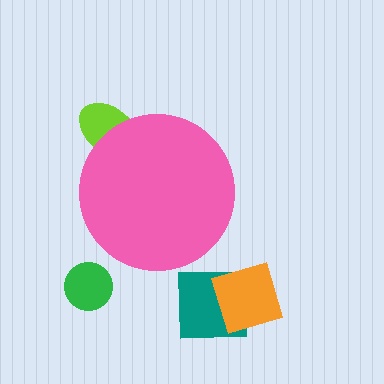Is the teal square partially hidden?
No, the teal square is fully visible.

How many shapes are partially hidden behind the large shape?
1 shape is partially hidden.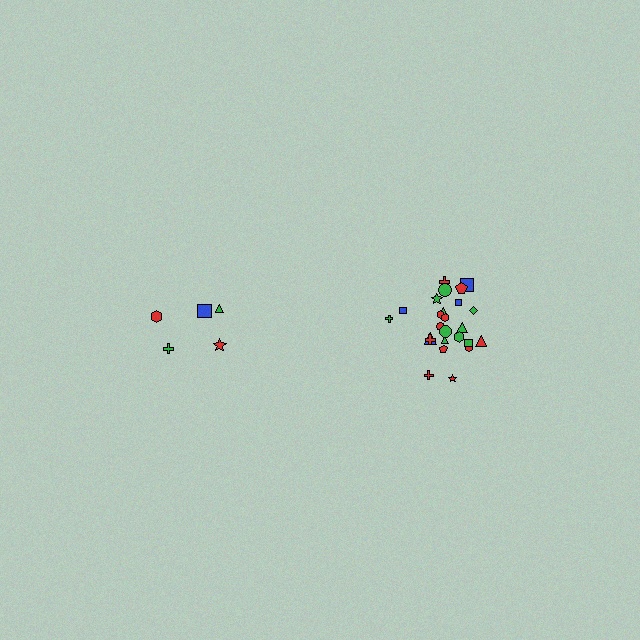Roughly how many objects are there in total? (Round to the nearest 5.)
Roughly 30 objects in total.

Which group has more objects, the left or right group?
The right group.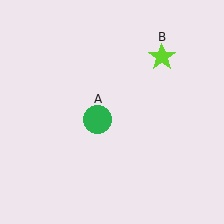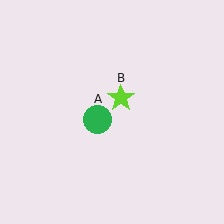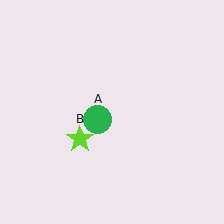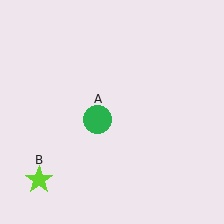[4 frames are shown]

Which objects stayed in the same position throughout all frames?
Green circle (object A) remained stationary.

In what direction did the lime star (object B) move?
The lime star (object B) moved down and to the left.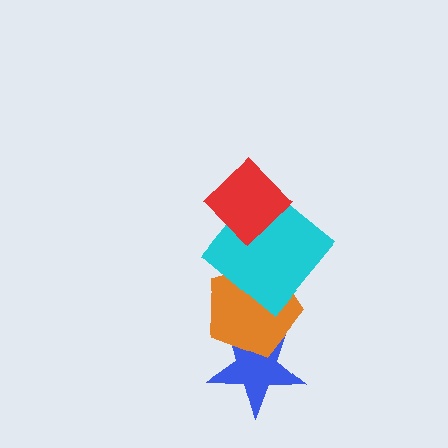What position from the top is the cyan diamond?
The cyan diamond is 2nd from the top.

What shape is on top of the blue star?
The orange pentagon is on top of the blue star.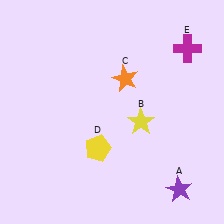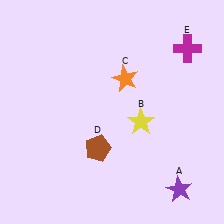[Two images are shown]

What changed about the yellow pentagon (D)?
In Image 1, D is yellow. In Image 2, it changed to brown.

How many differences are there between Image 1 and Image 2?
There is 1 difference between the two images.